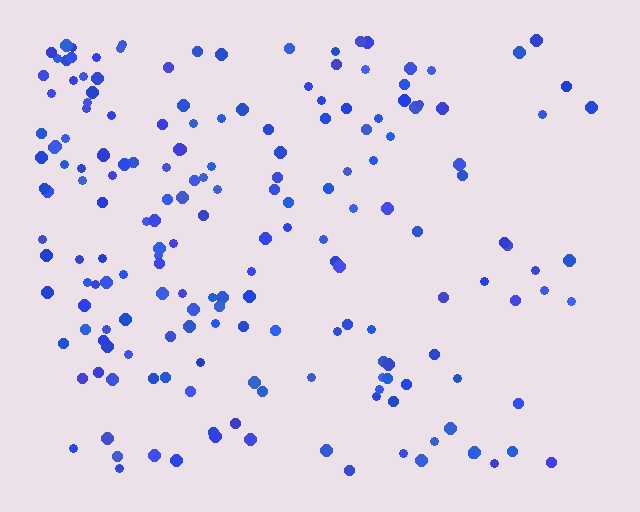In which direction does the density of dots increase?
From right to left, with the left side densest.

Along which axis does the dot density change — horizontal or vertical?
Horizontal.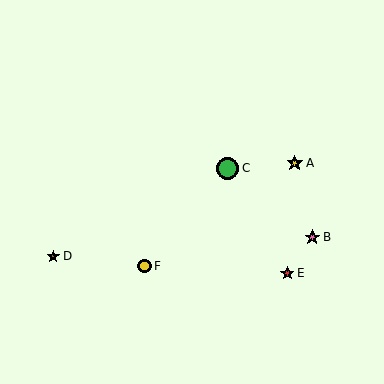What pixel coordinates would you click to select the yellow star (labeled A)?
Click at (295, 163) to select the yellow star A.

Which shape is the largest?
The green circle (labeled C) is the largest.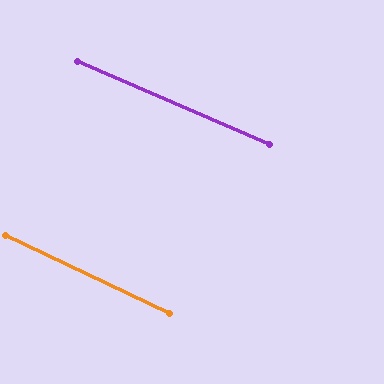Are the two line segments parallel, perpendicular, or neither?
Parallel — their directions differ by only 1.8°.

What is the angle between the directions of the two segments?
Approximately 2 degrees.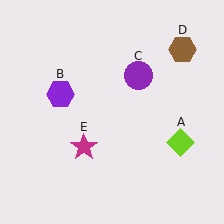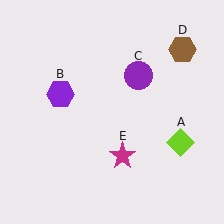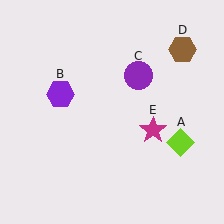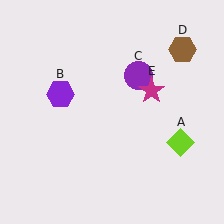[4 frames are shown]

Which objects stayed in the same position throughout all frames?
Lime diamond (object A) and purple hexagon (object B) and purple circle (object C) and brown hexagon (object D) remained stationary.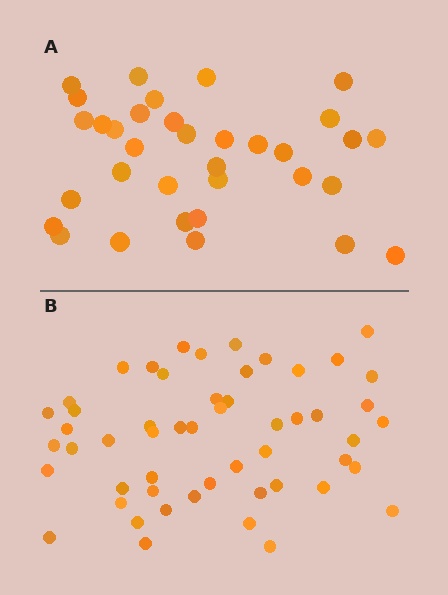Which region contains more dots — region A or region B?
Region B (the bottom region) has more dots.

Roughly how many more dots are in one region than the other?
Region B has approximately 20 more dots than region A.